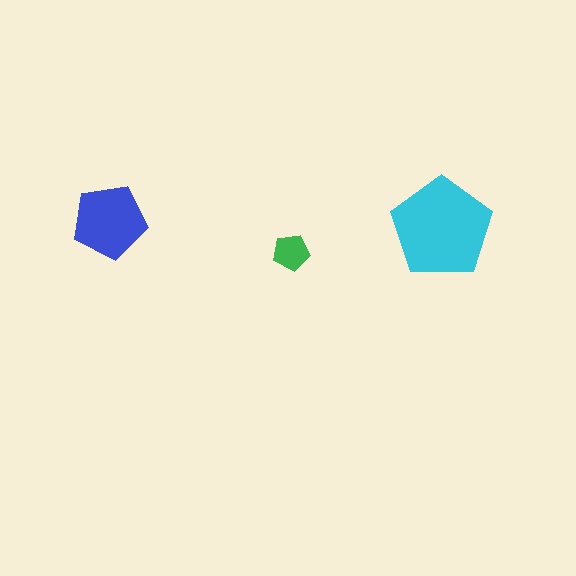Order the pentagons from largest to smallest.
the cyan one, the blue one, the green one.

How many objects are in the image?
There are 3 objects in the image.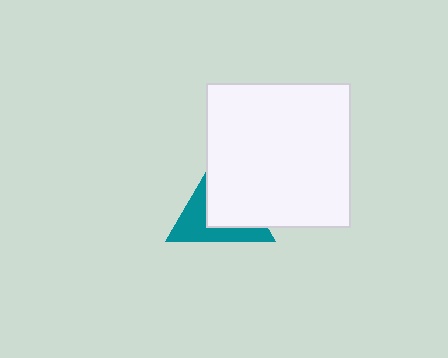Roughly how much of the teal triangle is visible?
A small part of it is visible (roughly 44%).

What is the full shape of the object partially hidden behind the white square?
The partially hidden object is a teal triangle.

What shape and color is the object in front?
The object in front is a white square.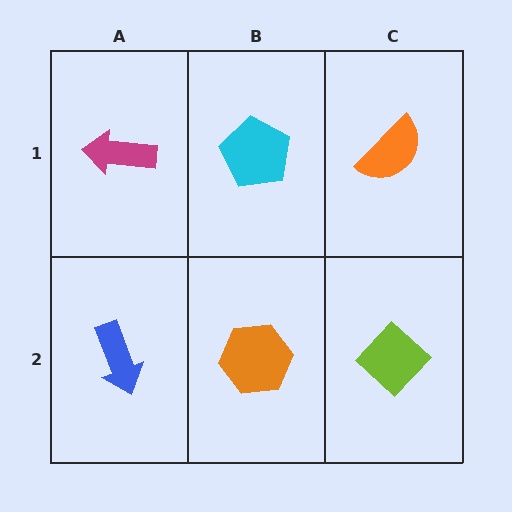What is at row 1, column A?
A magenta arrow.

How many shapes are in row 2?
3 shapes.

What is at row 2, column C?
A lime diamond.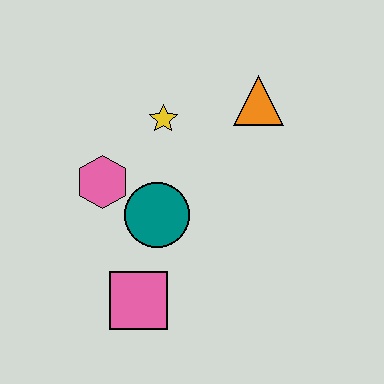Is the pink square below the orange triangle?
Yes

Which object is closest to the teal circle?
The pink hexagon is closest to the teal circle.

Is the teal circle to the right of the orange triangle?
No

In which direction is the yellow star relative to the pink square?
The yellow star is above the pink square.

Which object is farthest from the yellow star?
The pink square is farthest from the yellow star.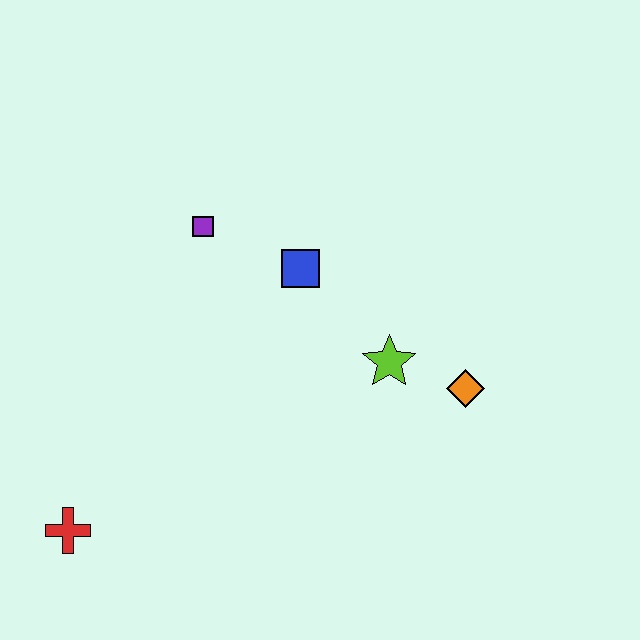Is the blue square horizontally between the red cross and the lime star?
Yes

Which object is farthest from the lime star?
The red cross is farthest from the lime star.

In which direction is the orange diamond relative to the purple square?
The orange diamond is to the right of the purple square.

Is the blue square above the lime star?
Yes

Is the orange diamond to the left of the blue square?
No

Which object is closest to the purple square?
The blue square is closest to the purple square.